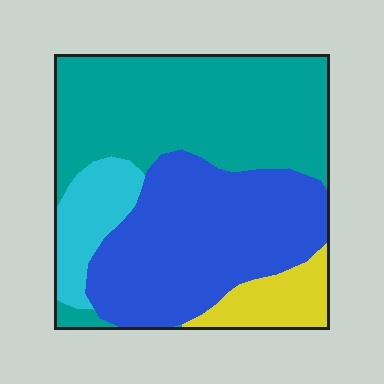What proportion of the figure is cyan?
Cyan takes up less than a quarter of the figure.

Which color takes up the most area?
Teal, at roughly 45%.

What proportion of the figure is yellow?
Yellow covers around 10% of the figure.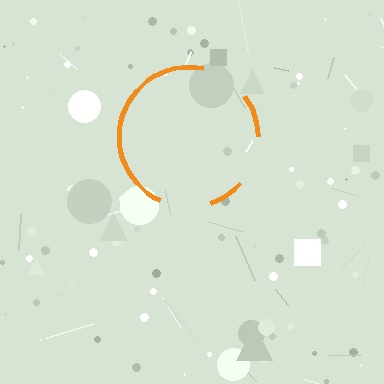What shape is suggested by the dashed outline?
The dashed outline suggests a circle.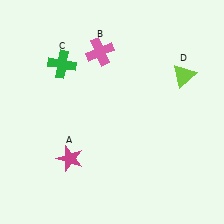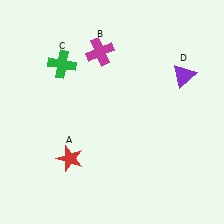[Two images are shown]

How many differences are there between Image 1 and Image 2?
There are 3 differences between the two images.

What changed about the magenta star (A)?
In Image 1, A is magenta. In Image 2, it changed to red.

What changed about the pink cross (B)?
In Image 1, B is pink. In Image 2, it changed to magenta.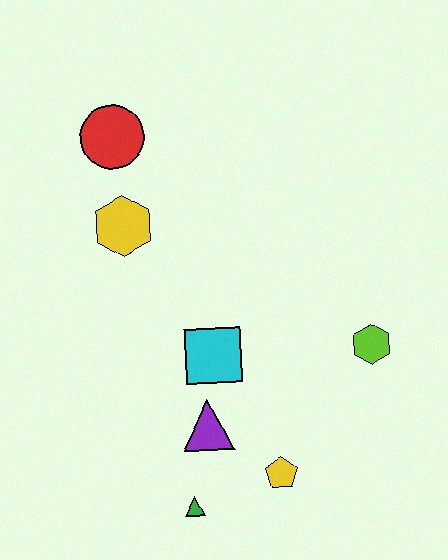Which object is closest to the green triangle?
The purple triangle is closest to the green triangle.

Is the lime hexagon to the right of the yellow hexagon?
Yes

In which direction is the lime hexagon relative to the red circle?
The lime hexagon is to the right of the red circle.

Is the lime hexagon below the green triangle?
No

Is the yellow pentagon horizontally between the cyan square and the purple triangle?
No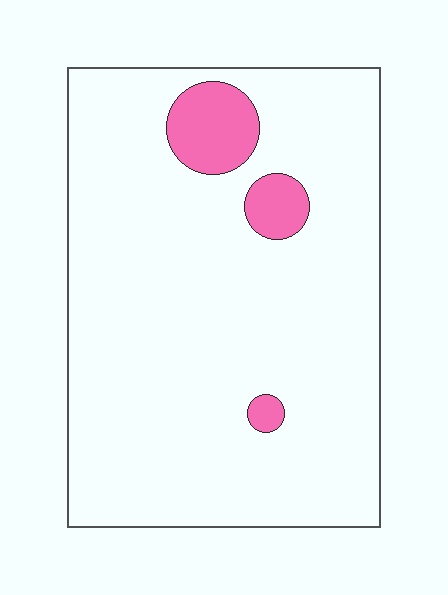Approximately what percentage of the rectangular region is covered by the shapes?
Approximately 10%.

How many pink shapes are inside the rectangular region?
3.